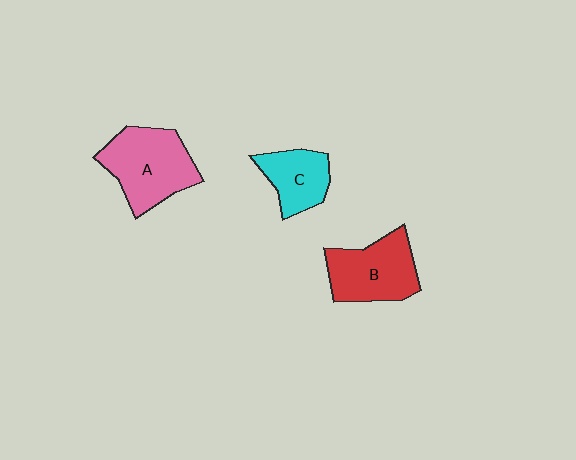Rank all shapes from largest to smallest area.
From largest to smallest: A (pink), B (red), C (cyan).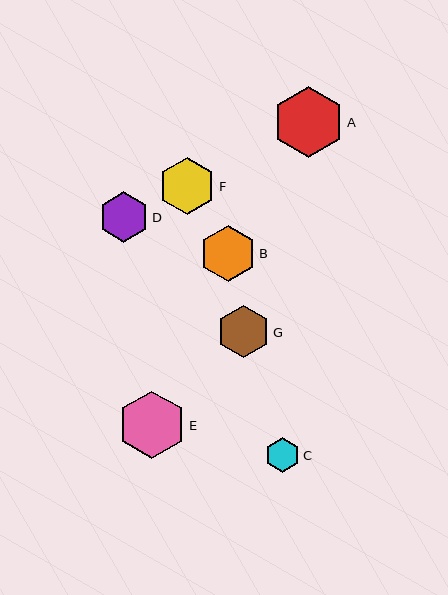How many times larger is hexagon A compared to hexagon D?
Hexagon A is approximately 1.4 times the size of hexagon D.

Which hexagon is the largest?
Hexagon A is the largest with a size of approximately 71 pixels.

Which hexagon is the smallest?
Hexagon C is the smallest with a size of approximately 35 pixels.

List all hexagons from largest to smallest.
From largest to smallest: A, E, F, B, G, D, C.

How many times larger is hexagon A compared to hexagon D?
Hexagon A is approximately 1.4 times the size of hexagon D.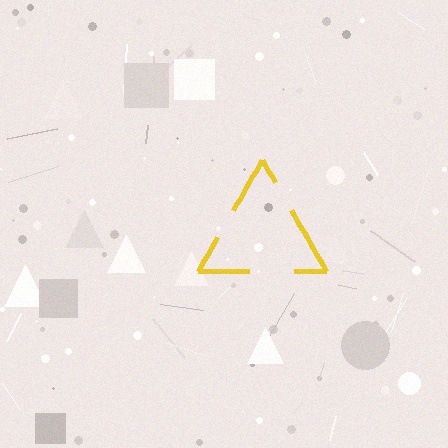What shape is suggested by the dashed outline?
The dashed outline suggests a triangle.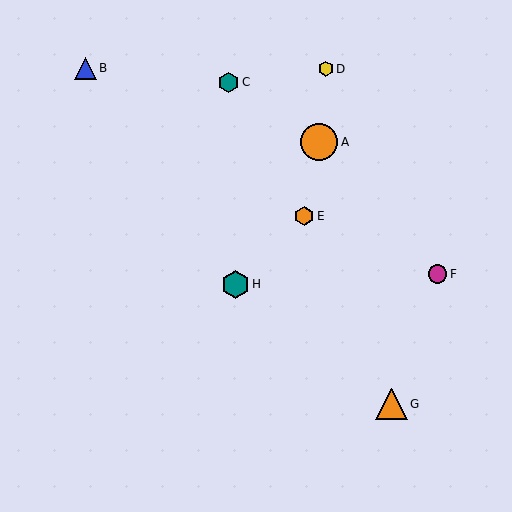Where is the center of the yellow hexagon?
The center of the yellow hexagon is at (326, 69).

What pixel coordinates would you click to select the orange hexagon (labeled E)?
Click at (304, 216) to select the orange hexagon E.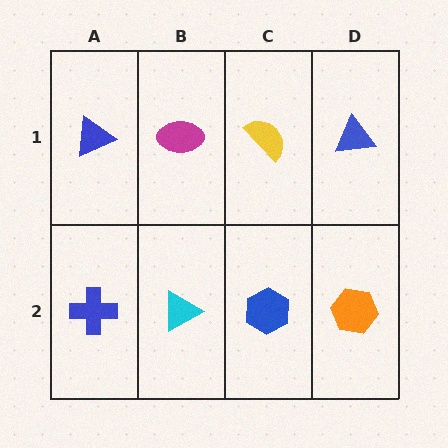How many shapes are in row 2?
4 shapes.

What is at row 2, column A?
A blue cross.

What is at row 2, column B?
A cyan triangle.